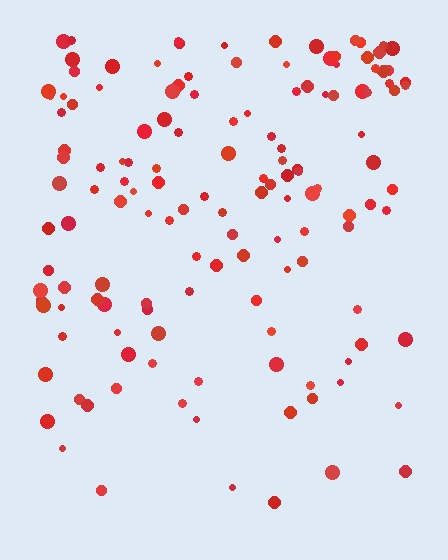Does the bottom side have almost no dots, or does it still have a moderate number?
Still a moderate number, just noticeably fewer than the top.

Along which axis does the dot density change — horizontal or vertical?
Vertical.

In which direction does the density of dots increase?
From bottom to top, with the top side densest.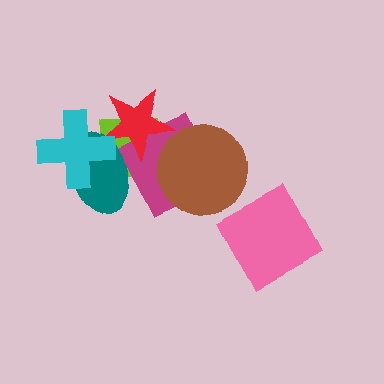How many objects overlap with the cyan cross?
3 objects overlap with the cyan cross.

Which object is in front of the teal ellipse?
The cyan cross is in front of the teal ellipse.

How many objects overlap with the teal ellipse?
4 objects overlap with the teal ellipse.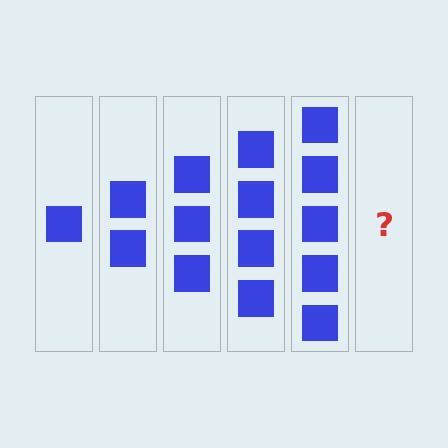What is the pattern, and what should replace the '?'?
The pattern is that each step adds one more square. The '?' should be 6 squares.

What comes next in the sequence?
The next element should be 6 squares.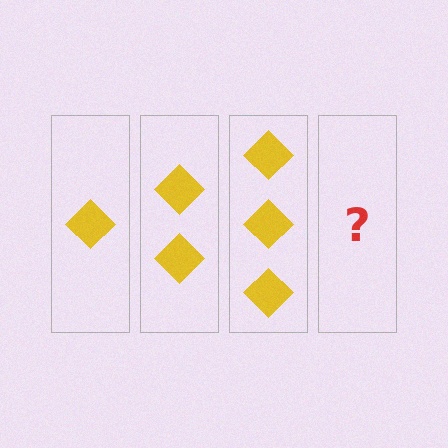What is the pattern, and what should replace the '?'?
The pattern is that each step adds one more diamond. The '?' should be 4 diamonds.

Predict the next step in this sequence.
The next step is 4 diamonds.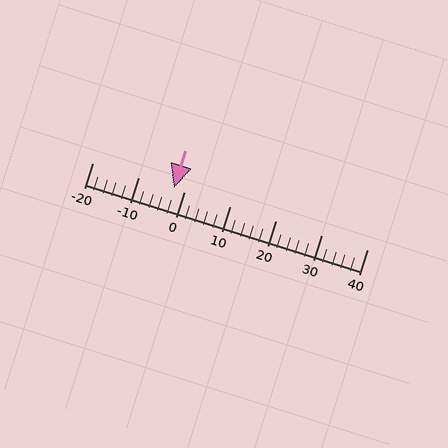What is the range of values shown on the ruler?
The ruler shows values from -20 to 40.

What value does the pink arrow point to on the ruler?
The pink arrow points to approximately -2.